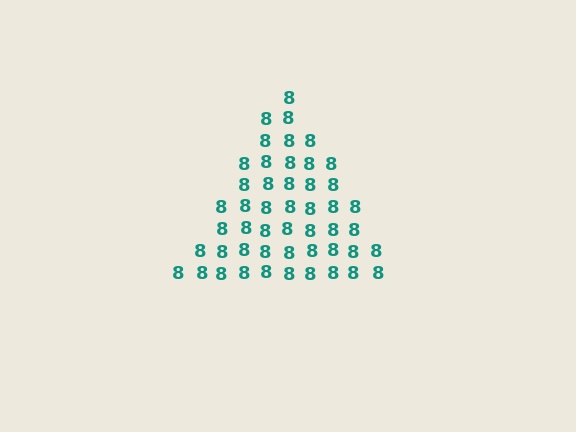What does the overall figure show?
The overall figure shows a triangle.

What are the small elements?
The small elements are digit 8's.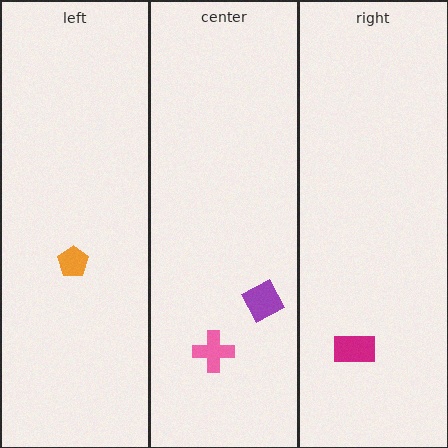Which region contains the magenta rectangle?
The right region.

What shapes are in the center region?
The pink cross, the purple square.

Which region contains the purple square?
The center region.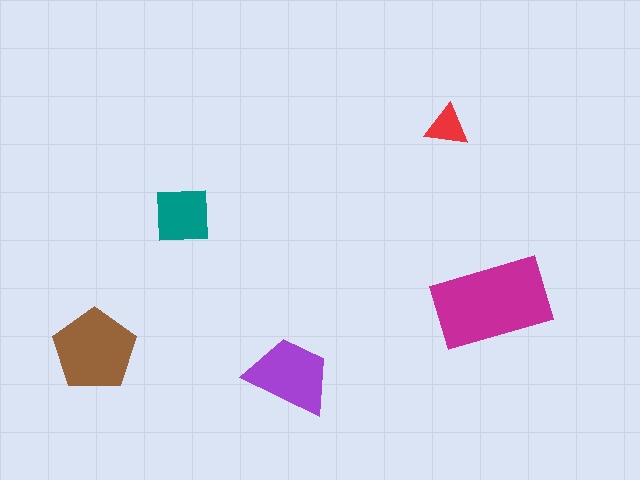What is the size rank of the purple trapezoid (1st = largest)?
3rd.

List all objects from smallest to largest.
The red triangle, the teal square, the purple trapezoid, the brown pentagon, the magenta rectangle.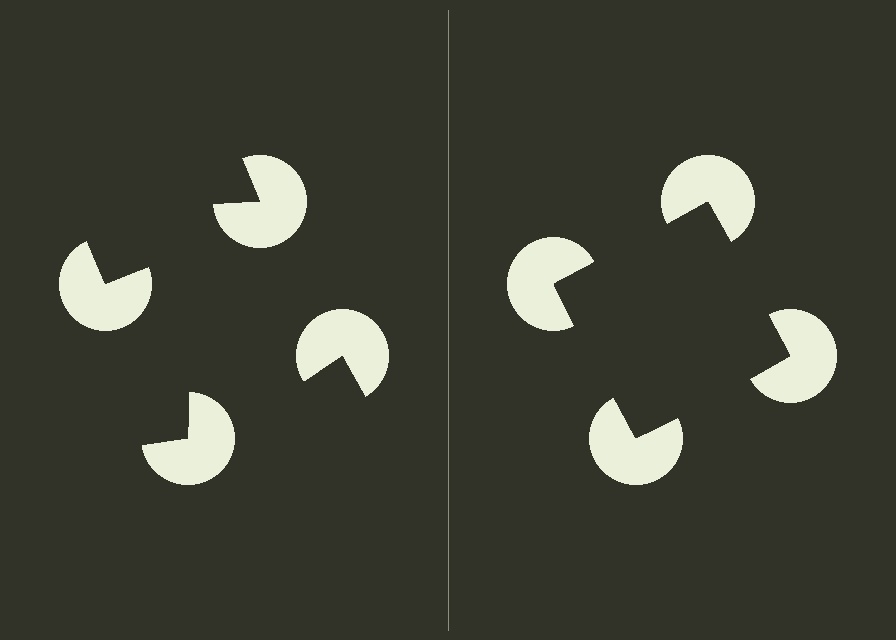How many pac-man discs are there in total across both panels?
8 — 4 on each side.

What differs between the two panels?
The pac-man discs are positioned identically on both sides; only the wedge orientations differ. On the right they align to a square; on the left they are misaligned.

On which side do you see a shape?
An illusory square appears on the right side. On the left side the wedge cuts are rotated, so no coherent shape forms.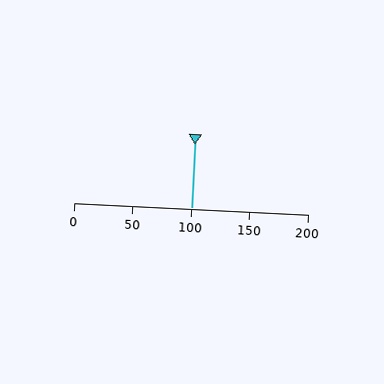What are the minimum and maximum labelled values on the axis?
The axis runs from 0 to 200.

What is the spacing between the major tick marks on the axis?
The major ticks are spaced 50 apart.